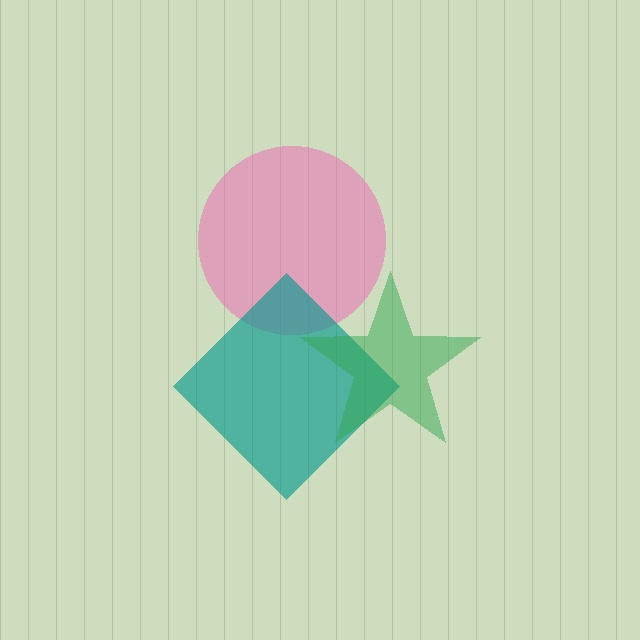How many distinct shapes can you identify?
There are 3 distinct shapes: a pink circle, a teal diamond, a green star.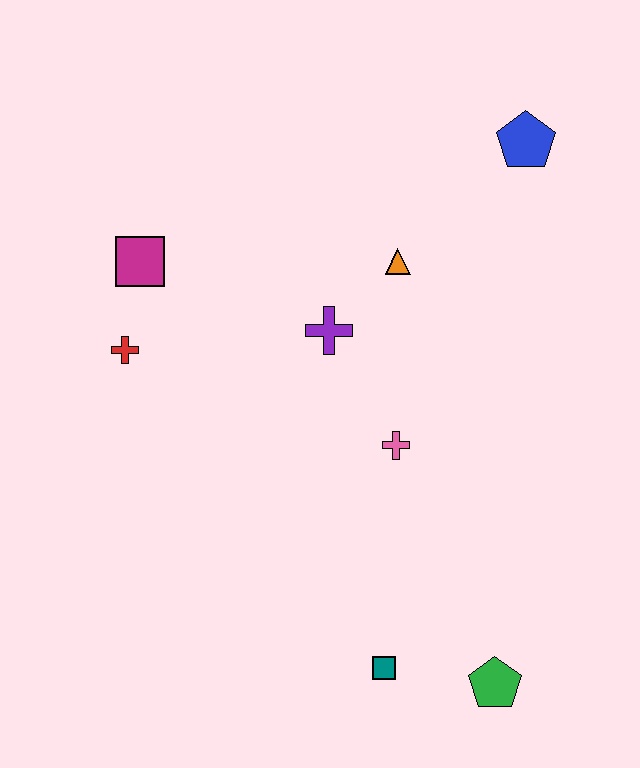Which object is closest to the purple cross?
The orange triangle is closest to the purple cross.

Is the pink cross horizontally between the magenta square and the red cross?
No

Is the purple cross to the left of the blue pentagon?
Yes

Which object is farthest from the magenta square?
The green pentagon is farthest from the magenta square.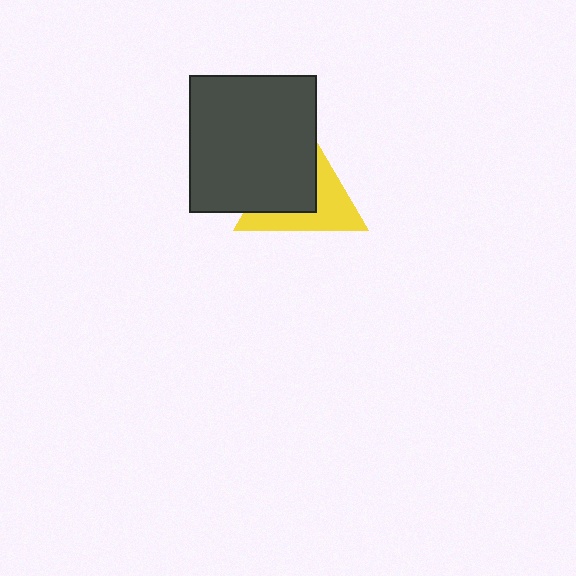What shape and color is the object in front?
The object in front is a dark gray rectangle.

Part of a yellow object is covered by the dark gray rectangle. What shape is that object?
It is a triangle.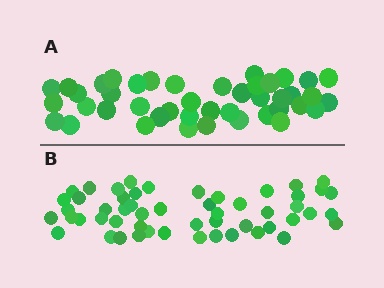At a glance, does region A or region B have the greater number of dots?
Region B (the bottom region) has more dots.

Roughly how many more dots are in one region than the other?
Region B has roughly 10 or so more dots than region A.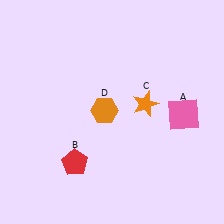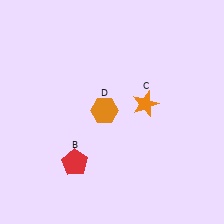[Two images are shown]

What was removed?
The pink square (A) was removed in Image 2.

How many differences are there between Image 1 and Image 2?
There is 1 difference between the two images.